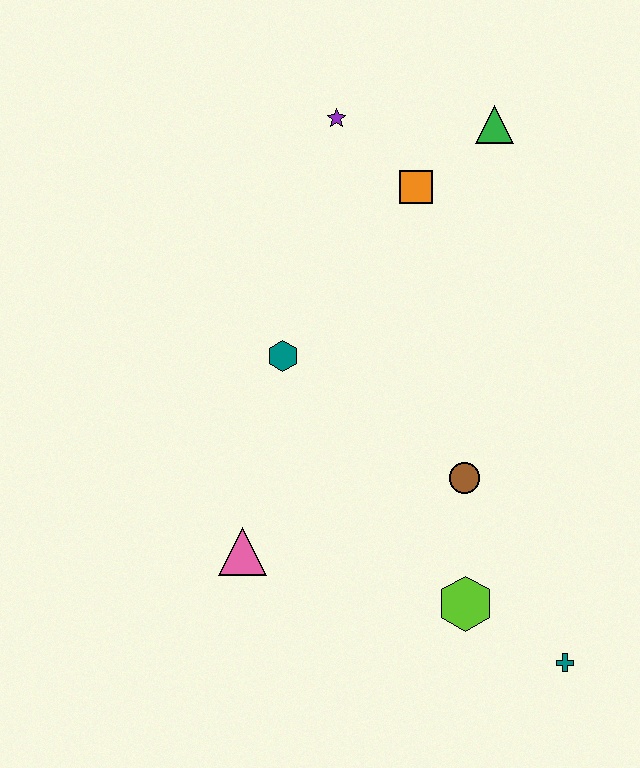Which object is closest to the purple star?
The orange square is closest to the purple star.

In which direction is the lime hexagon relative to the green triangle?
The lime hexagon is below the green triangle.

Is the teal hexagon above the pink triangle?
Yes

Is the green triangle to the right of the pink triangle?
Yes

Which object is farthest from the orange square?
The teal cross is farthest from the orange square.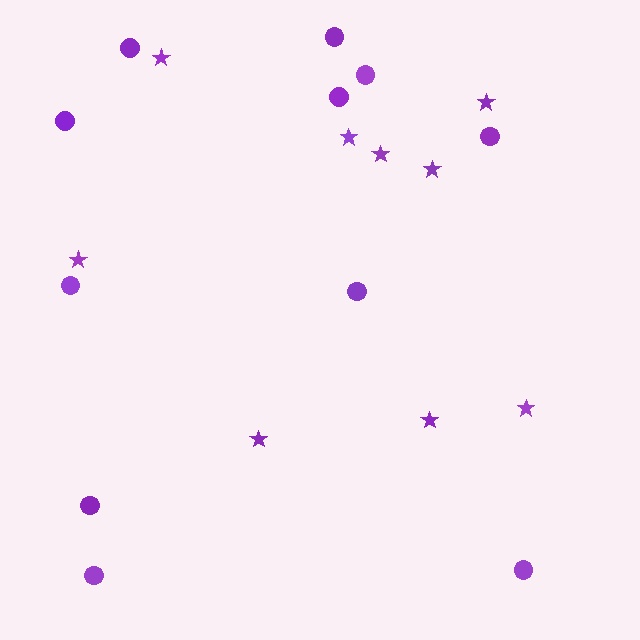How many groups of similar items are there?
There are 2 groups: one group of stars (9) and one group of circles (11).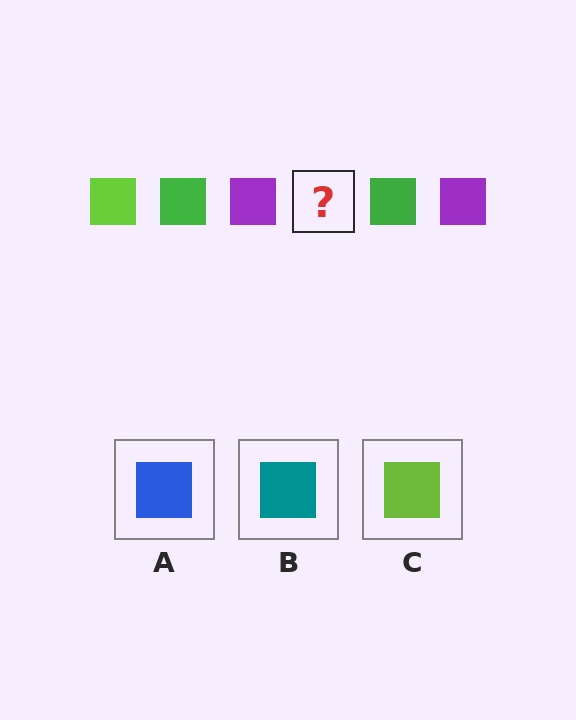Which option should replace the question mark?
Option C.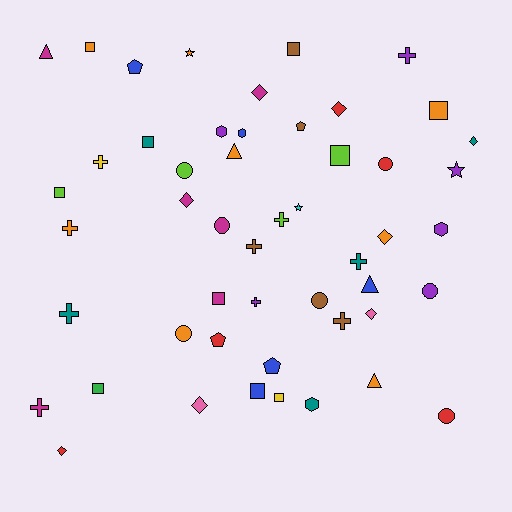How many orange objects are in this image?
There are 8 orange objects.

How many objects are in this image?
There are 50 objects.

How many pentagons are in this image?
There are 4 pentagons.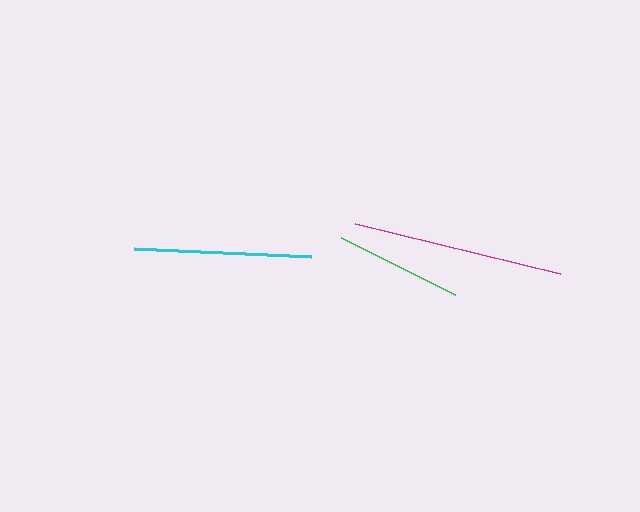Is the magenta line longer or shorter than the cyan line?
The magenta line is longer than the cyan line.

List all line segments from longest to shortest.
From longest to shortest: magenta, cyan, green.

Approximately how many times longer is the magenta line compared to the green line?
The magenta line is approximately 1.7 times the length of the green line.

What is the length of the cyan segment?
The cyan segment is approximately 177 pixels long.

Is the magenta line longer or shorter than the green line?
The magenta line is longer than the green line.